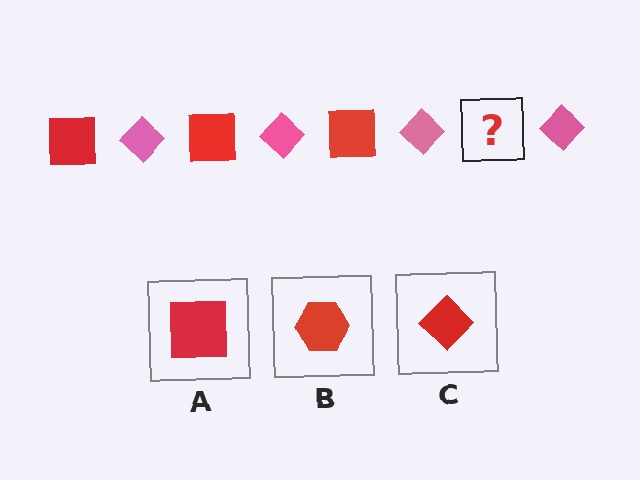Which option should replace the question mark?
Option A.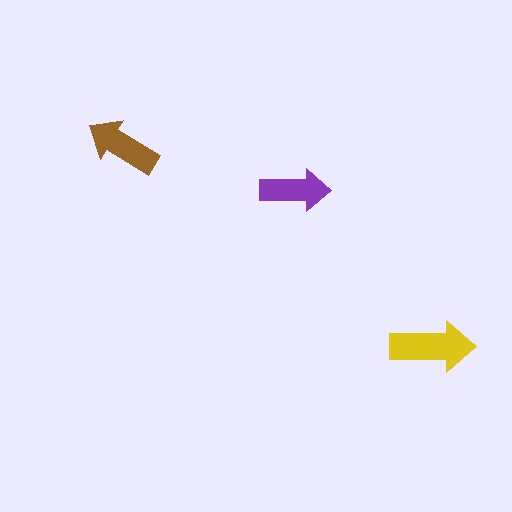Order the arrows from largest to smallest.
the yellow one, the brown one, the purple one.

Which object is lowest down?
The yellow arrow is bottommost.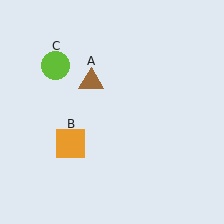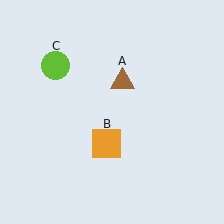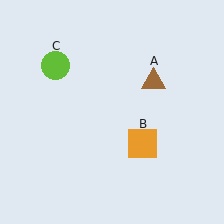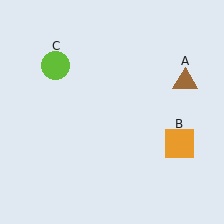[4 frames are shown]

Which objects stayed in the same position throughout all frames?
Lime circle (object C) remained stationary.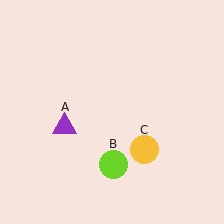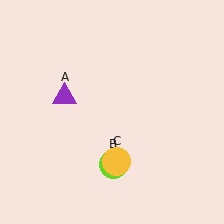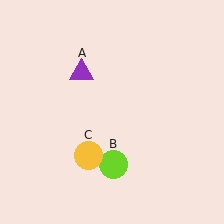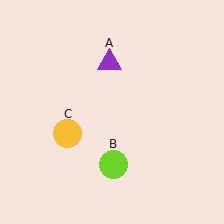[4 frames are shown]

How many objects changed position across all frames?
2 objects changed position: purple triangle (object A), yellow circle (object C).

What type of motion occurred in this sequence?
The purple triangle (object A), yellow circle (object C) rotated clockwise around the center of the scene.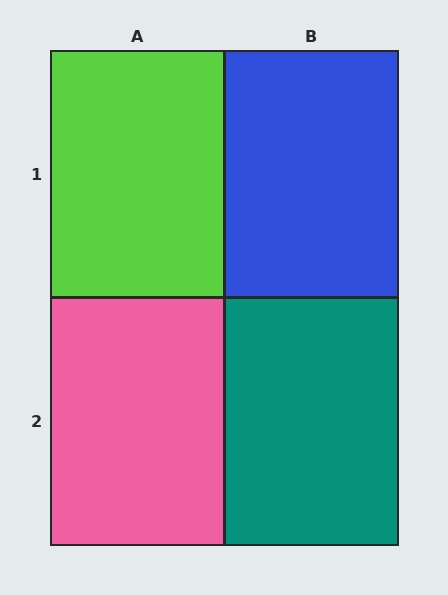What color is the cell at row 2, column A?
Pink.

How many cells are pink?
1 cell is pink.